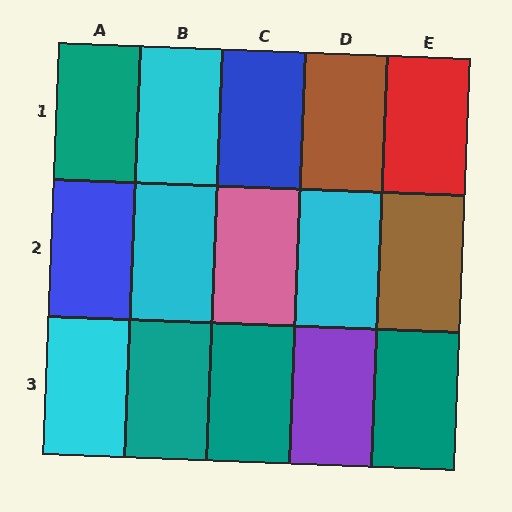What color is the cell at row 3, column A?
Cyan.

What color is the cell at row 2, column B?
Cyan.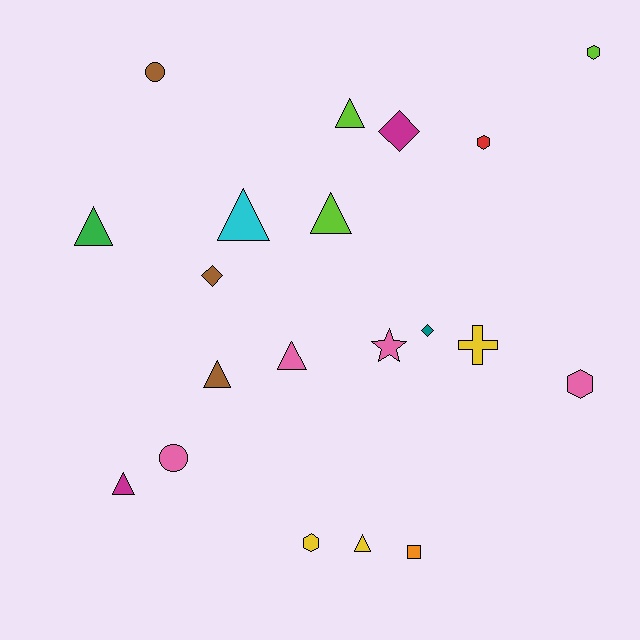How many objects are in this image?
There are 20 objects.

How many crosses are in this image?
There is 1 cross.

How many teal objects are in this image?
There is 1 teal object.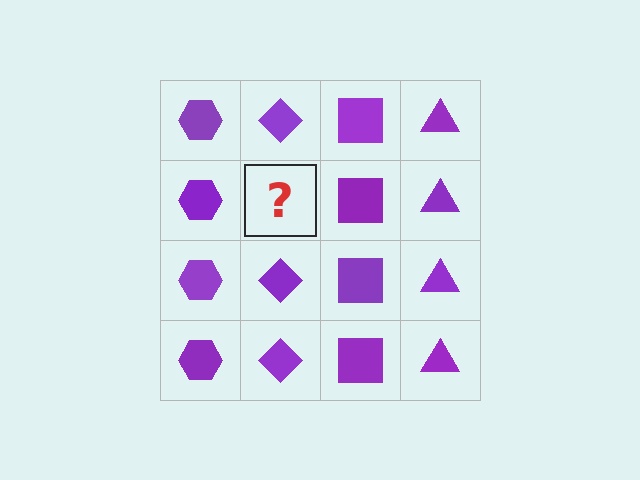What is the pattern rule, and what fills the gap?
The rule is that each column has a consistent shape. The gap should be filled with a purple diamond.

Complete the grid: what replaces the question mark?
The question mark should be replaced with a purple diamond.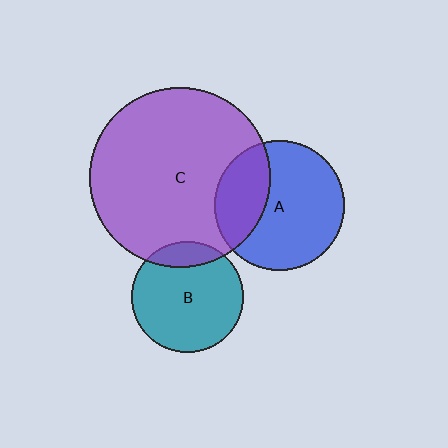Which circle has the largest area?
Circle C (purple).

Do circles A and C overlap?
Yes.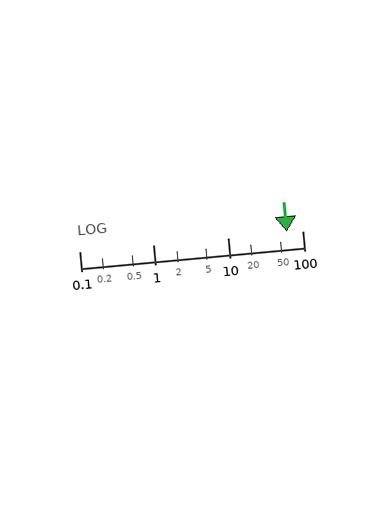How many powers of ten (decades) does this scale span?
The scale spans 3 decades, from 0.1 to 100.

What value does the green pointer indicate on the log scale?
The pointer indicates approximately 62.